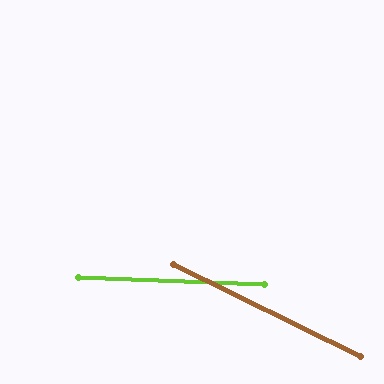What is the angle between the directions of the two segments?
Approximately 24 degrees.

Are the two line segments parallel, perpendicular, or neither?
Neither parallel nor perpendicular — they differ by about 24°.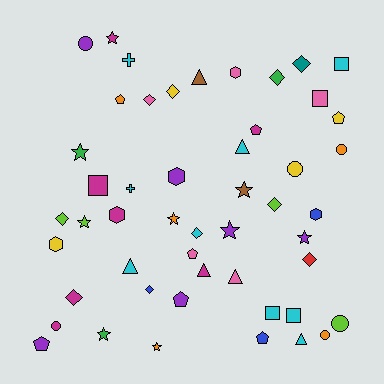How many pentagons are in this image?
There are 7 pentagons.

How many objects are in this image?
There are 50 objects.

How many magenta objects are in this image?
There are 7 magenta objects.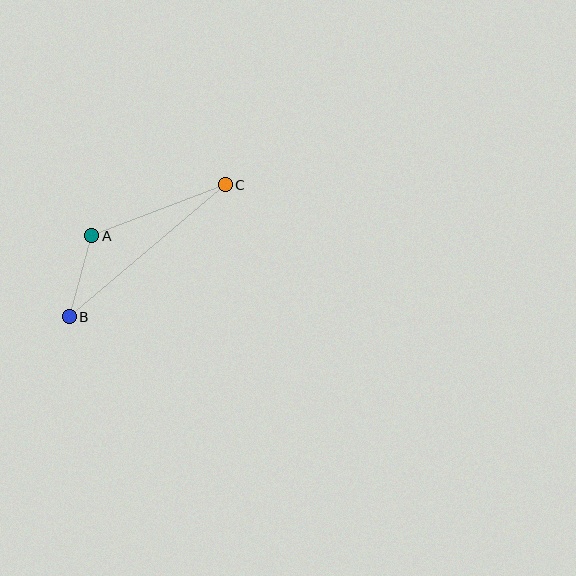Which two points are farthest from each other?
Points B and C are farthest from each other.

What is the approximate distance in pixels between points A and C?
The distance between A and C is approximately 143 pixels.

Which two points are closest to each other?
Points A and B are closest to each other.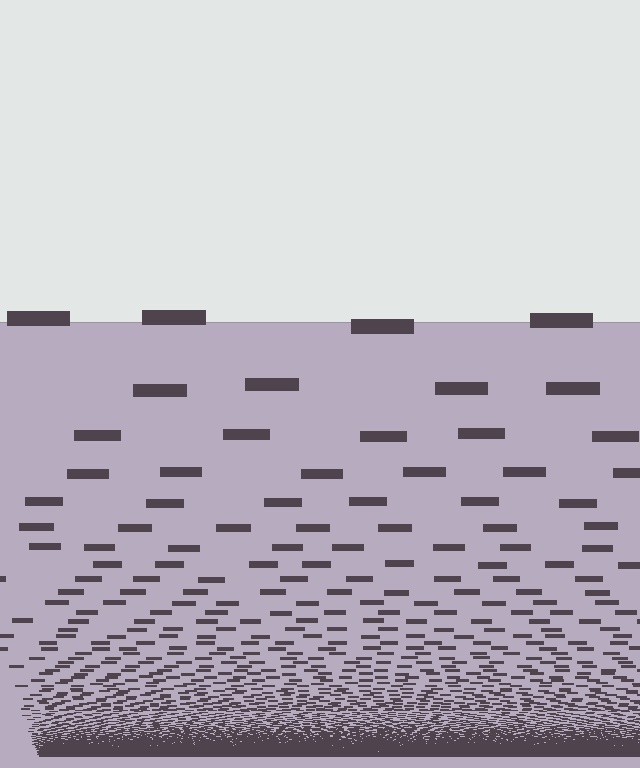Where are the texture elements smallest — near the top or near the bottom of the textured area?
Near the bottom.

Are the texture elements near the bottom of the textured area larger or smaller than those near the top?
Smaller. The gradient is inverted — elements near the bottom are smaller and denser.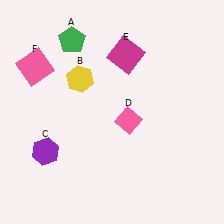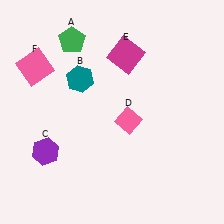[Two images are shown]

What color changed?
The hexagon (B) changed from yellow in Image 1 to teal in Image 2.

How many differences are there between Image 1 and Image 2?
There is 1 difference between the two images.